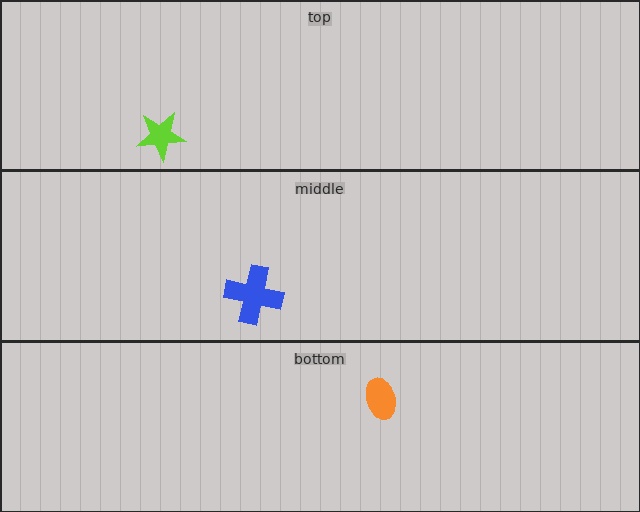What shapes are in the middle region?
The blue cross.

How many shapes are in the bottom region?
1.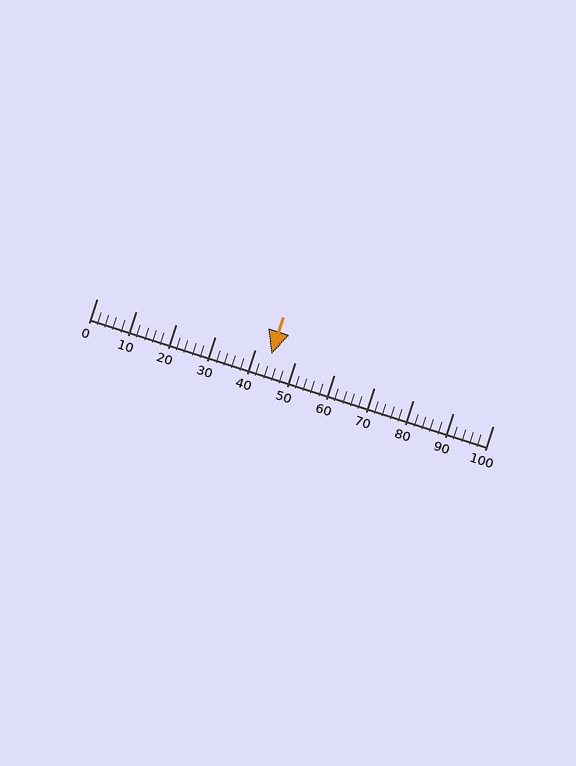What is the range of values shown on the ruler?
The ruler shows values from 0 to 100.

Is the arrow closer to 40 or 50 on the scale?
The arrow is closer to 40.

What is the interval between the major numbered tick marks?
The major tick marks are spaced 10 units apart.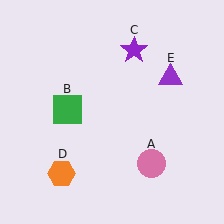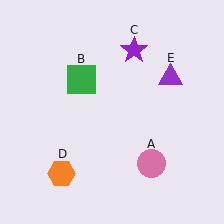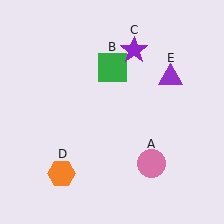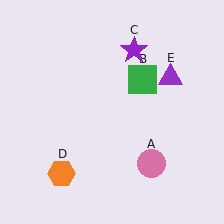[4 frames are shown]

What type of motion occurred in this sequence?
The green square (object B) rotated clockwise around the center of the scene.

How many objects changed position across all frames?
1 object changed position: green square (object B).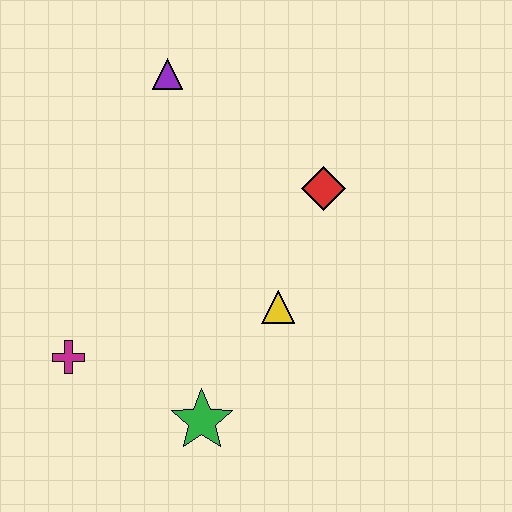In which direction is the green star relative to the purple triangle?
The green star is below the purple triangle.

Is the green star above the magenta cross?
No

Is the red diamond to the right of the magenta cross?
Yes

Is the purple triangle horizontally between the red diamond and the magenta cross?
Yes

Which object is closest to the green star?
The yellow triangle is closest to the green star.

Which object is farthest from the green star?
The purple triangle is farthest from the green star.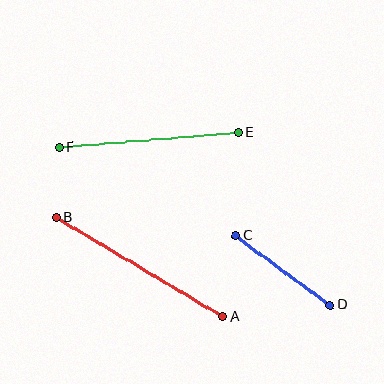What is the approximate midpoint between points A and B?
The midpoint is at approximately (139, 267) pixels.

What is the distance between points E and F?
The distance is approximately 179 pixels.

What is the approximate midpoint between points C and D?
The midpoint is at approximately (283, 270) pixels.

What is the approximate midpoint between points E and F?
The midpoint is at approximately (149, 140) pixels.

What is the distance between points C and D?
The distance is approximately 118 pixels.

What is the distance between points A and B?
The distance is approximately 194 pixels.